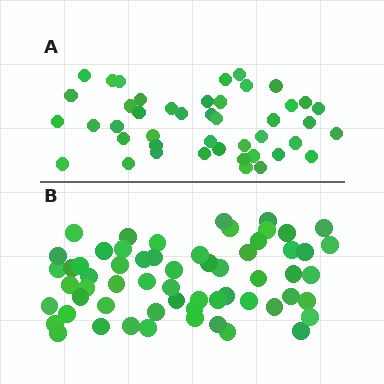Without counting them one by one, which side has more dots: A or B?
Region B (the bottom region) has more dots.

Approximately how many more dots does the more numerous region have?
Region B has approximately 15 more dots than region A.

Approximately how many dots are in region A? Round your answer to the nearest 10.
About 40 dots. (The exact count is 44, which rounds to 40.)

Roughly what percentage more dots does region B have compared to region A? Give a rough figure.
About 35% more.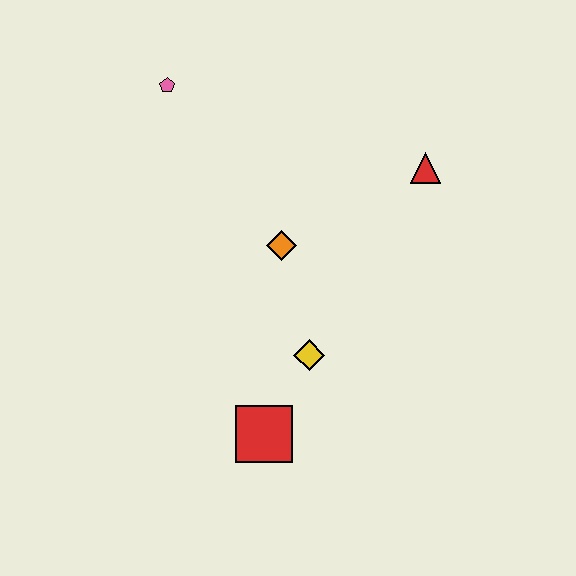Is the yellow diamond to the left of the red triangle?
Yes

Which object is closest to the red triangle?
The orange diamond is closest to the red triangle.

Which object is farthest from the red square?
The pink pentagon is farthest from the red square.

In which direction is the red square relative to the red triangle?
The red square is below the red triangle.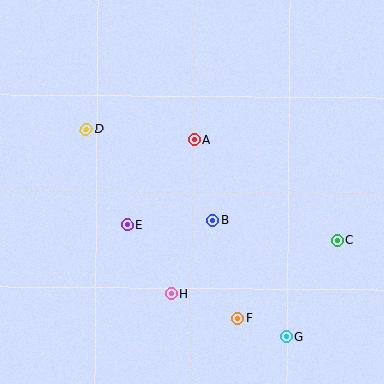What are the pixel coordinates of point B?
Point B is at (213, 220).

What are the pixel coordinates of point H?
Point H is at (172, 294).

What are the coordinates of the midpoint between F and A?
The midpoint between F and A is at (216, 229).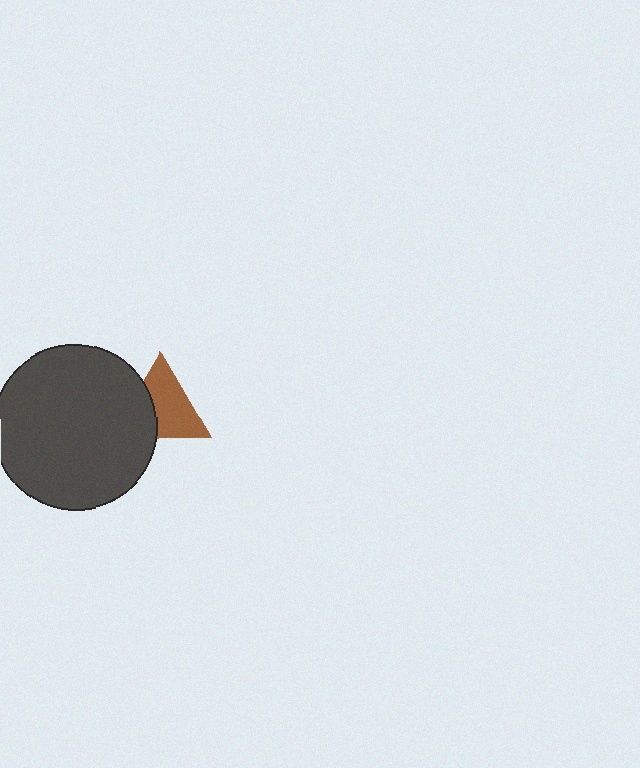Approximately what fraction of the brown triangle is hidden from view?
Roughly 35% of the brown triangle is hidden behind the dark gray circle.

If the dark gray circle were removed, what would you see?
You would see the complete brown triangle.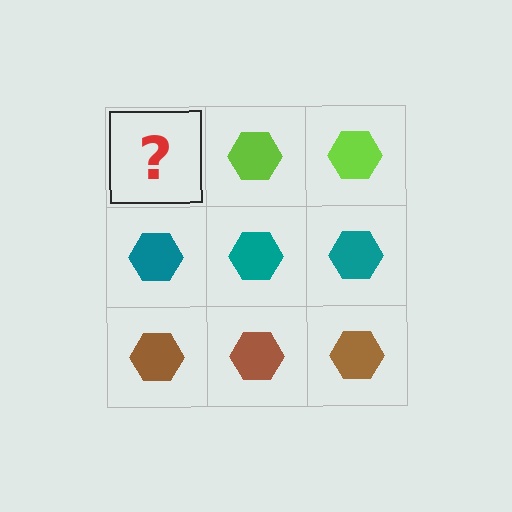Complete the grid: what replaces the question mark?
The question mark should be replaced with a lime hexagon.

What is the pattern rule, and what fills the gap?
The rule is that each row has a consistent color. The gap should be filled with a lime hexagon.